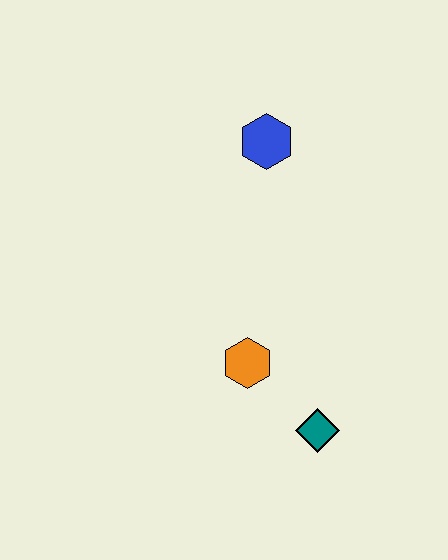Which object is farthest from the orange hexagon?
The blue hexagon is farthest from the orange hexagon.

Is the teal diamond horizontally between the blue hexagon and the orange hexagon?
No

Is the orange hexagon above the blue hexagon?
No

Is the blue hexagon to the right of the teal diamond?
No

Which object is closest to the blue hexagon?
The orange hexagon is closest to the blue hexagon.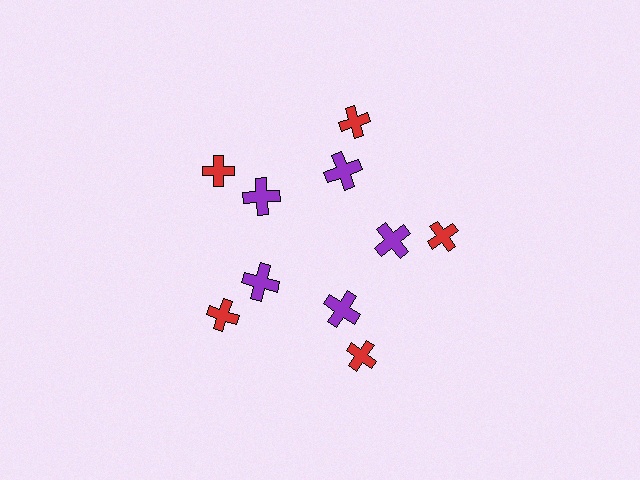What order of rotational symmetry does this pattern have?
This pattern has 5-fold rotational symmetry.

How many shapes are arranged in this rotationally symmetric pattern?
There are 10 shapes, arranged in 5 groups of 2.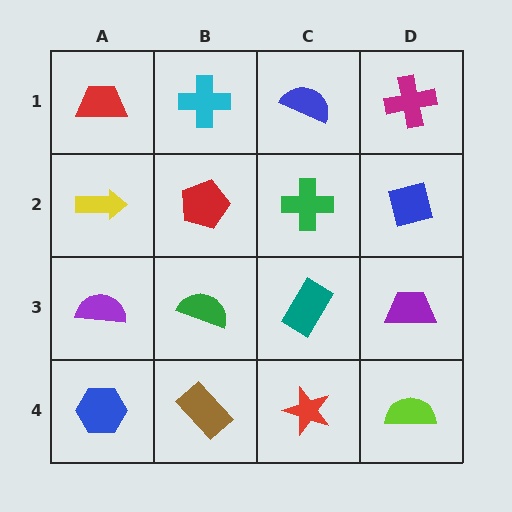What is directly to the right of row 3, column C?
A purple trapezoid.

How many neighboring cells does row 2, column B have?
4.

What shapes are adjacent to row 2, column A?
A red trapezoid (row 1, column A), a purple semicircle (row 3, column A), a red pentagon (row 2, column B).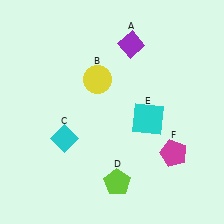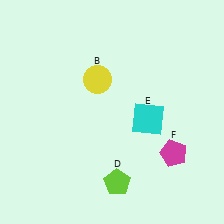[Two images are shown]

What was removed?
The cyan diamond (C), the purple diamond (A) were removed in Image 2.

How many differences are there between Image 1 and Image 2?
There are 2 differences between the two images.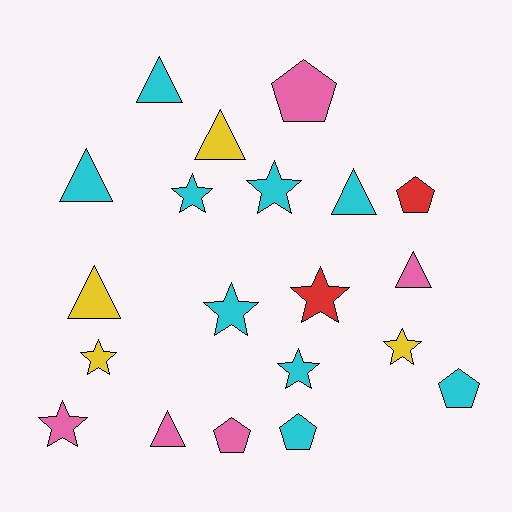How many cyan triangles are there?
There are 3 cyan triangles.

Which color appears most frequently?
Cyan, with 9 objects.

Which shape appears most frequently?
Star, with 8 objects.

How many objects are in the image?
There are 20 objects.